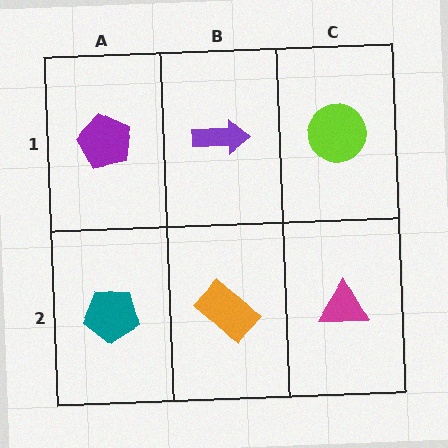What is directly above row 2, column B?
A purple arrow.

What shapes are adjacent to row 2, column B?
A purple arrow (row 1, column B), a teal pentagon (row 2, column A), a magenta triangle (row 2, column C).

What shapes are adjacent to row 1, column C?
A magenta triangle (row 2, column C), a purple arrow (row 1, column B).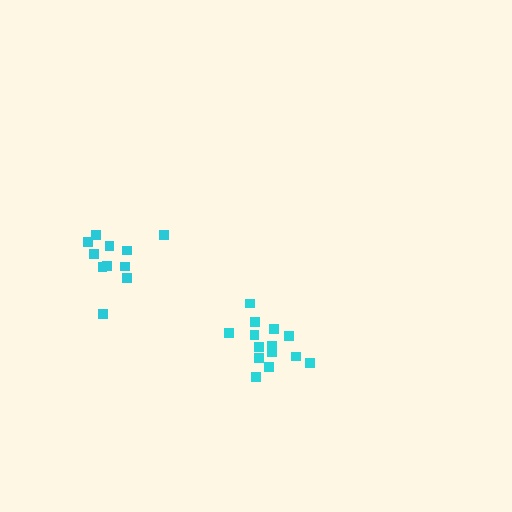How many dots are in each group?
Group 1: 14 dots, Group 2: 11 dots (25 total).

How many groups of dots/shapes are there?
There are 2 groups.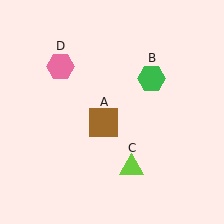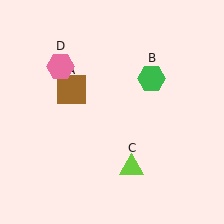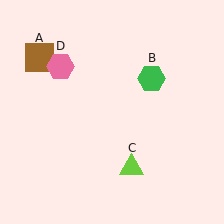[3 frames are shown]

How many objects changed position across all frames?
1 object changed position: brown square (object A).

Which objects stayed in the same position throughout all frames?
Green hexagon (object B) and lime triangle (object C) and pink hexagon (object D) remained stationary.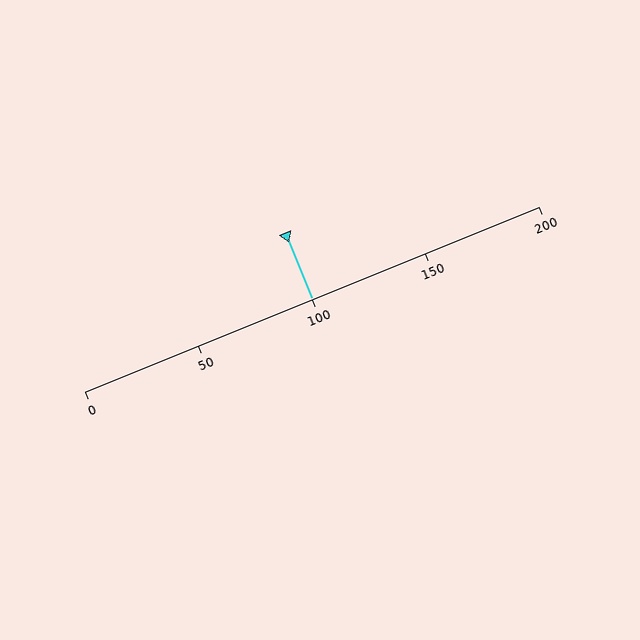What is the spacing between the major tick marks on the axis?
The major ticks are spaced 50 apart.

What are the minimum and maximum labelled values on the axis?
The axis runs from 0 to 200.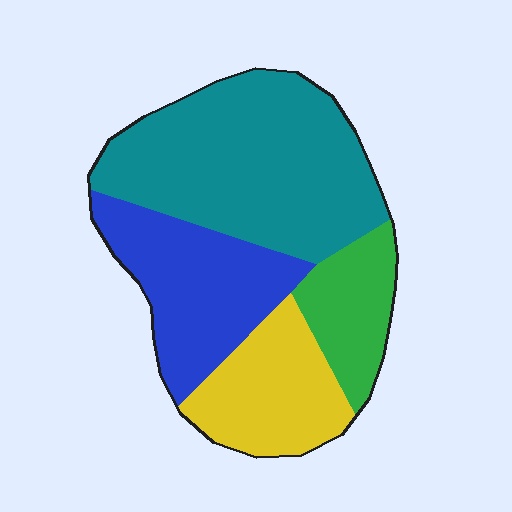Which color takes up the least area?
Green, at roughly 15%.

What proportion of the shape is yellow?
Yellow covers about 20% of the shape.